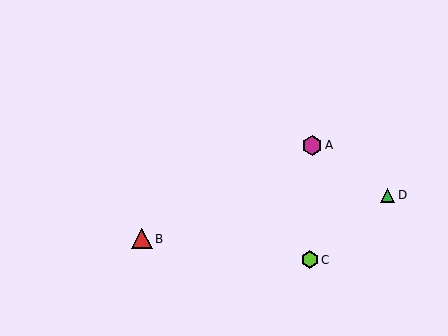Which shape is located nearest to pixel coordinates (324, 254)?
The lime hexagon (labeled C) at (310, 260) is nearest to that location.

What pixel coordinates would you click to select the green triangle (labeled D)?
Click at (388, 195) to select the green triangle D.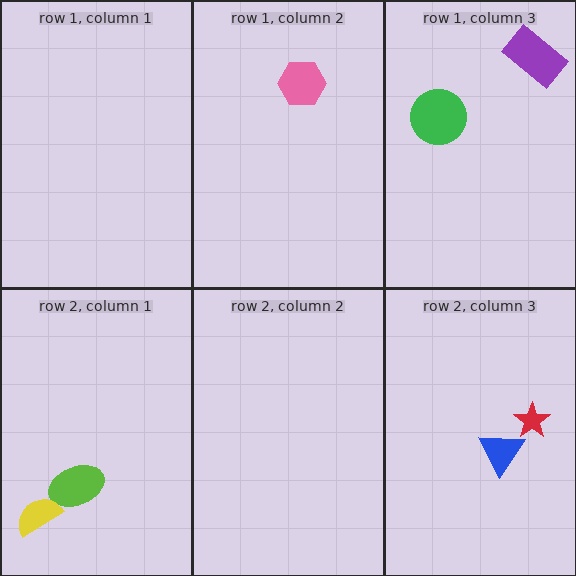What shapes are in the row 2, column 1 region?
The lime ellipse, the yellow semicircle.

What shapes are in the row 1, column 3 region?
The purple rectangle, the green circle.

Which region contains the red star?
The row 2, column 3 region.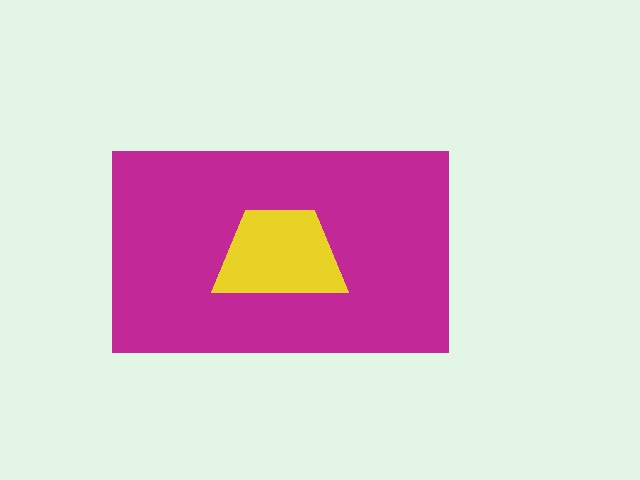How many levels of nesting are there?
2.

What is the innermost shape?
The yellow trapezoid.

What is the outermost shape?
The magenta rectangle.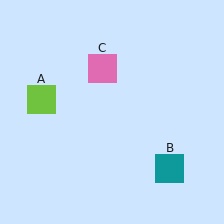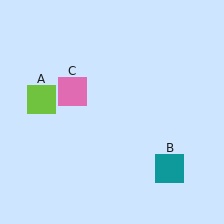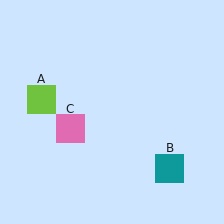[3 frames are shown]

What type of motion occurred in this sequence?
The pink square (object C) rotated counterclockwise around the center of the scene.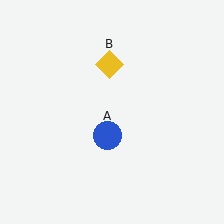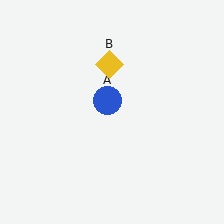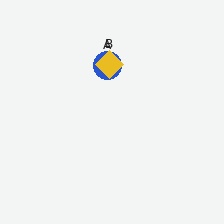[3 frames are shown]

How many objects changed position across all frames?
1 object changed position: blue circle (object A).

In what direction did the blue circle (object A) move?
The blue circle (object A) moved up.